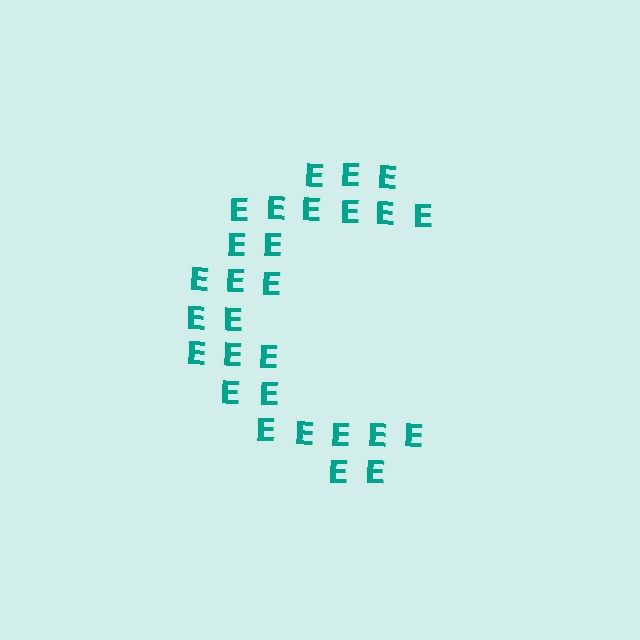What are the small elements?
The small elements are letter E's.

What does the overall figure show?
The overall figure shows the letter C.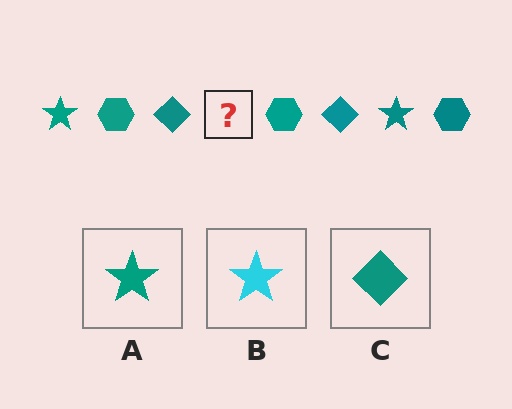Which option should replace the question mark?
Option A.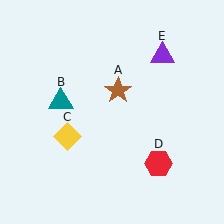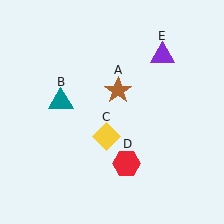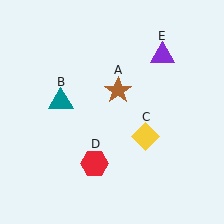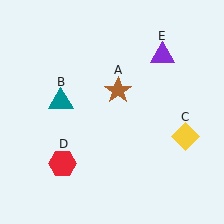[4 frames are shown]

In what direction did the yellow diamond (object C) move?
The yellow diamond (object C) moved right.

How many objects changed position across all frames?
2 objects changed position: yellow diamond (object C), red hexagon (object D).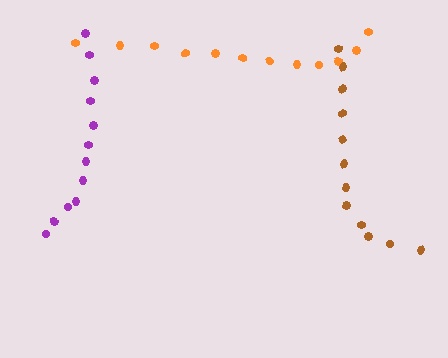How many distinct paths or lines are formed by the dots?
There are 3 distinct paths.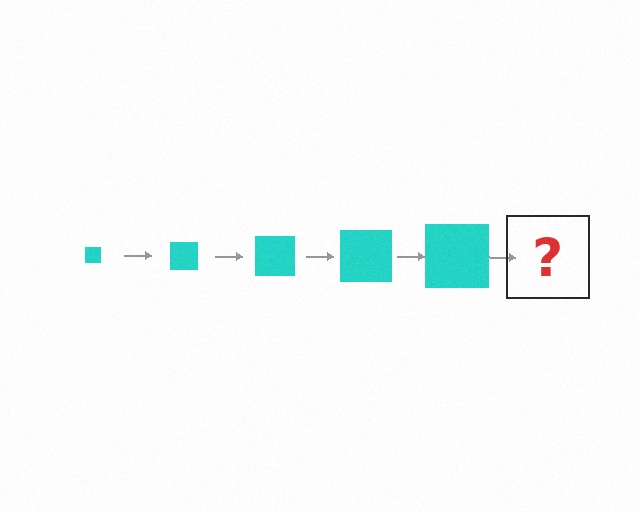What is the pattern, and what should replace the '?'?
The pattern is that the square gets progressively larger each step. The '?' should be a cyan square, larger than the previous one.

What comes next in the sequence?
The next element should be a cyan square, larger than the previous one.